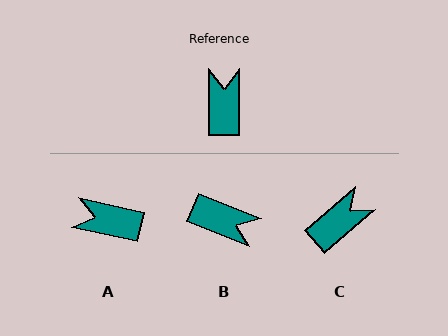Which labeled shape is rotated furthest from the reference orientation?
B, about 112 degrees away.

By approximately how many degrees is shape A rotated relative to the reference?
Approximately 78 degrees counter-clockwise.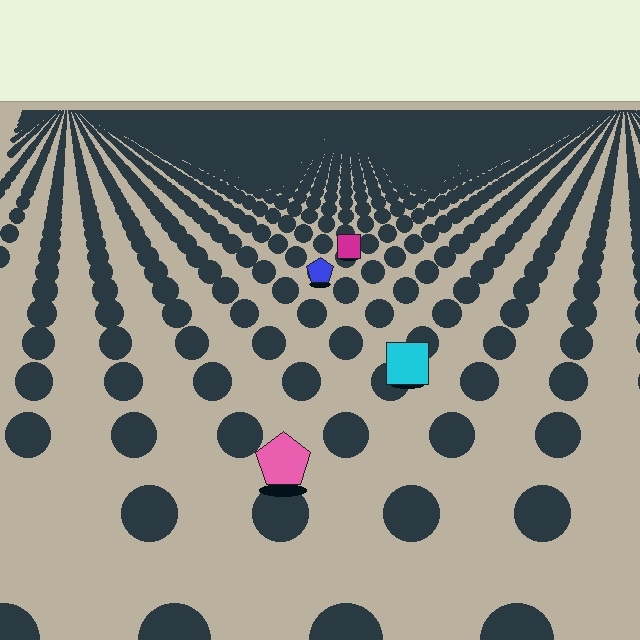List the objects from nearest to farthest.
From nearest to farthest: the pink pentagon, the cyan square, the blue pentagon, the magenta square.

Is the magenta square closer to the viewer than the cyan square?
No. The cyan square is closer — you can tell from the texture gradient: the ground texture is coarser near it.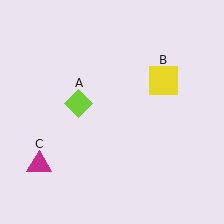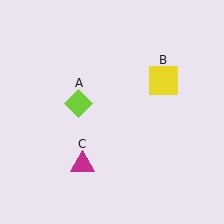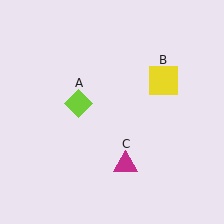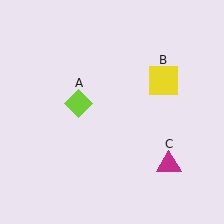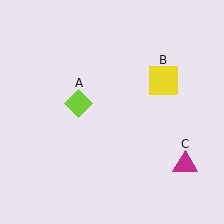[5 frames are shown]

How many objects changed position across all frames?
1 object changed position: magenta triangle (object C).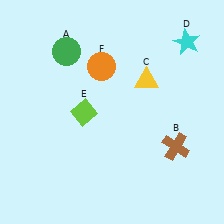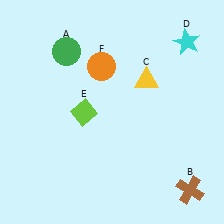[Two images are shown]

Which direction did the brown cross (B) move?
The brown cross (B) moved down.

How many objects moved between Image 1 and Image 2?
1 object moved between the two images.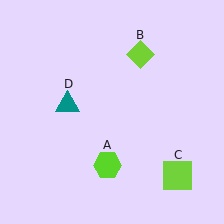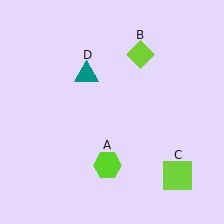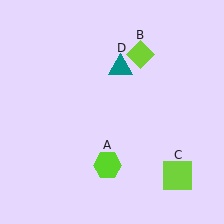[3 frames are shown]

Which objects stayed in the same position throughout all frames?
Lime hexagon (object A) and lime diamond (object B) and lime square (object C) remained stationary.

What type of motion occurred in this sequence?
The teal triangle (object D) rotated clockwise around the center of the scene.